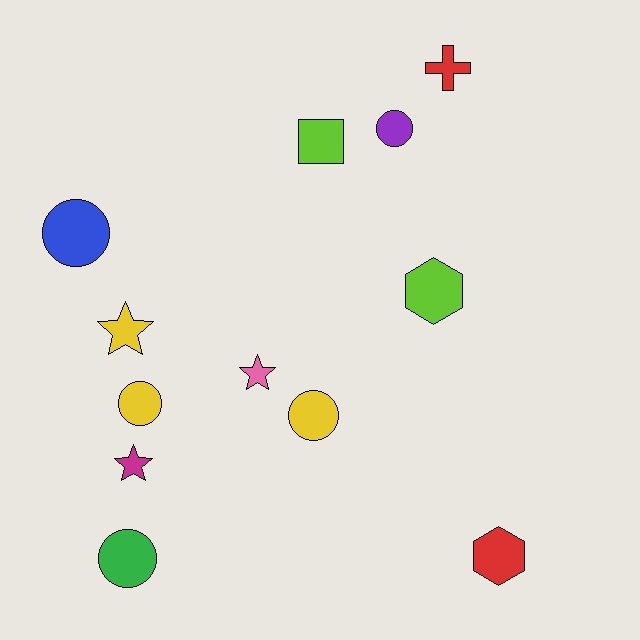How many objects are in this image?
There are 12 objects.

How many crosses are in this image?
There is 1 cross.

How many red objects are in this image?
There are 2 red objects.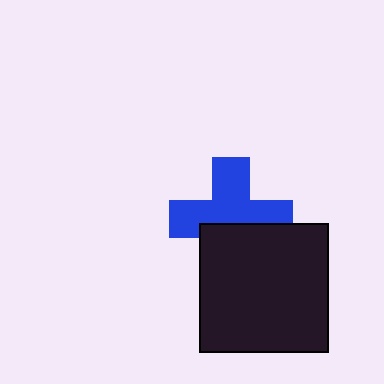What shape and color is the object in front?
The object in front is a black square.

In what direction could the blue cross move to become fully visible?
The blue cross could move up. That would shift it out from behind the black square entirely.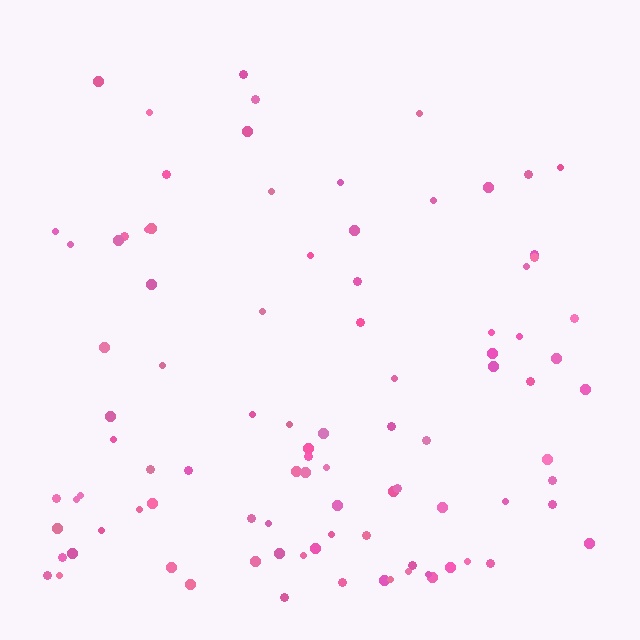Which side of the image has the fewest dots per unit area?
The top.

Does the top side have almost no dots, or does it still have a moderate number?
Still a moderate number, just noticeably fewer than the bottom.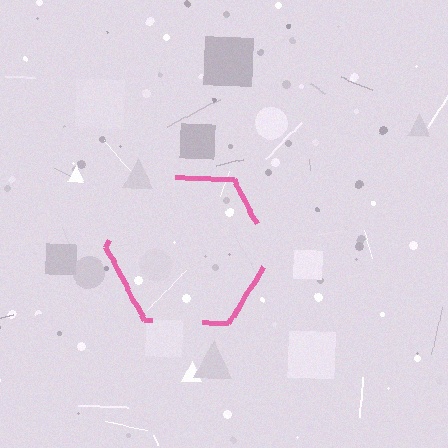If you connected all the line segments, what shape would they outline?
They would outline a hexagon.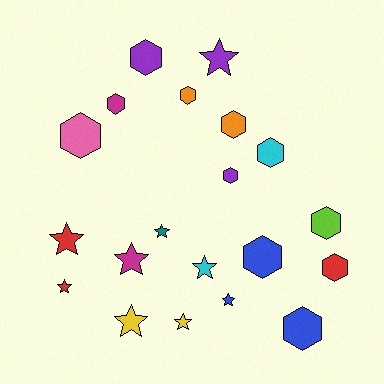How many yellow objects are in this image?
There are 2 yellow objects.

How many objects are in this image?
There are 20 objects.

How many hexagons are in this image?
There are 11 hexagons.